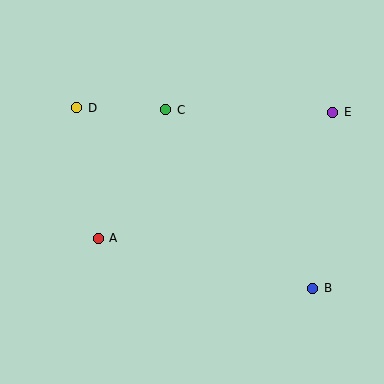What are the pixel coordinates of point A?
Point A is at (98, 238).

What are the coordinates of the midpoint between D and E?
The midpoint between D and E is at (205, 110).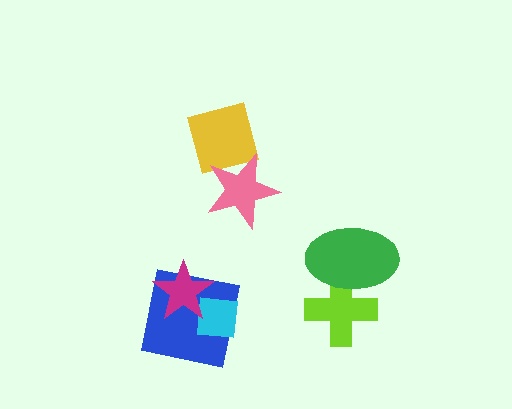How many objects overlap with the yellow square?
1 object overlaps with the yellow square.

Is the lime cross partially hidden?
Yes, it is partially covered by another shape.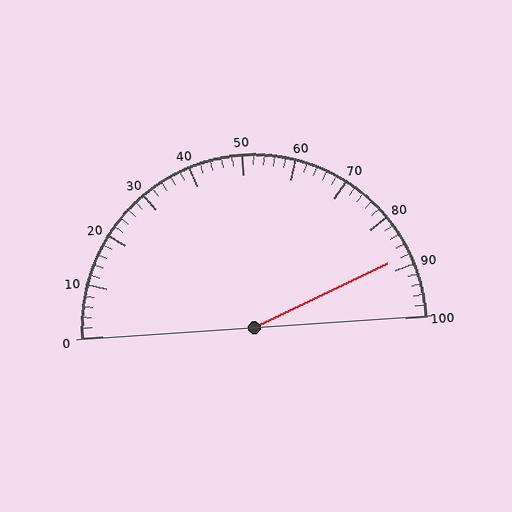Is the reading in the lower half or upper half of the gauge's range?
The reading is in the upper half of the range (0 to 100).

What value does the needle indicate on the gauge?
The needle indicates approximately 88.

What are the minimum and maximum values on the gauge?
The gauge ranges from 0 to 100.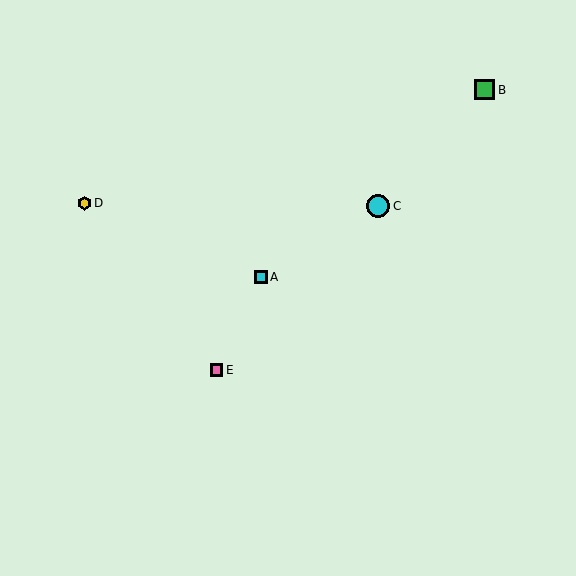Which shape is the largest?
The cyan circle (labeled C) is the largest.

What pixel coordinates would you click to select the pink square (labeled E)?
Click at (216, 370) to select the pink square E.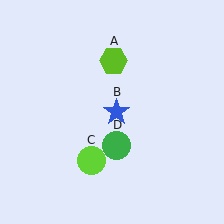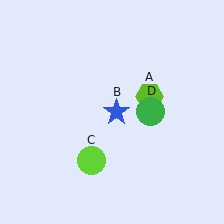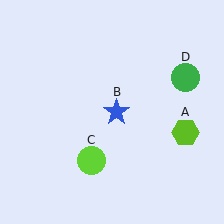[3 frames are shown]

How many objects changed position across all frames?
2 objects changed position: lime hexagon (object A), green circle (object D).